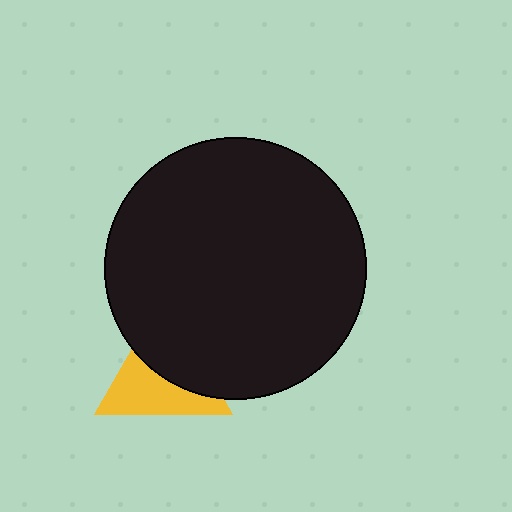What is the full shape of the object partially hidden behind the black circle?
The partially hidden object is a yellow triangle.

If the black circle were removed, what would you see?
You would see the complete yellow triangle.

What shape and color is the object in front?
The object in front is a black circle.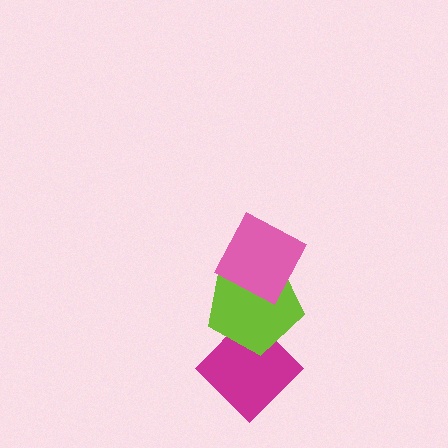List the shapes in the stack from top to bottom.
From top to bottom: the pink diamond, the lime pentagon, the magenta diamond.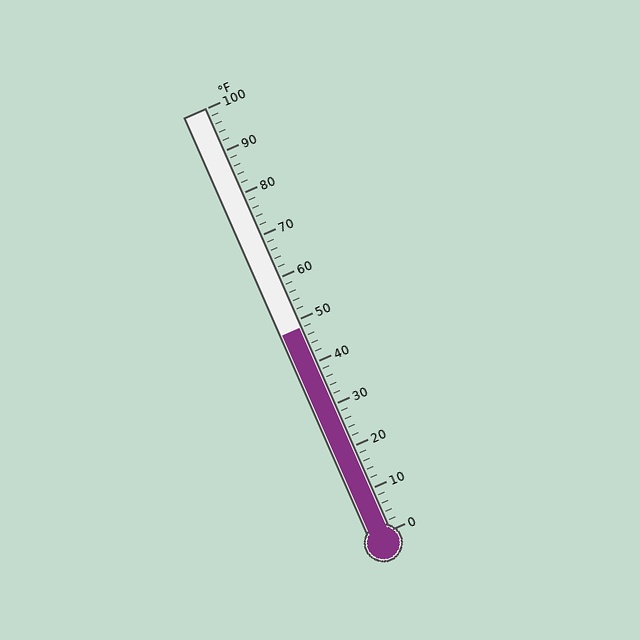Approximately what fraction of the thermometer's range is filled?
The thermometer is filled to approximately 50% of its range.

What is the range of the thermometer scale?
The thermometer scale ranges from 0°F to 100°F.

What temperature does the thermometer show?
The thermometer shows approximately 48°F.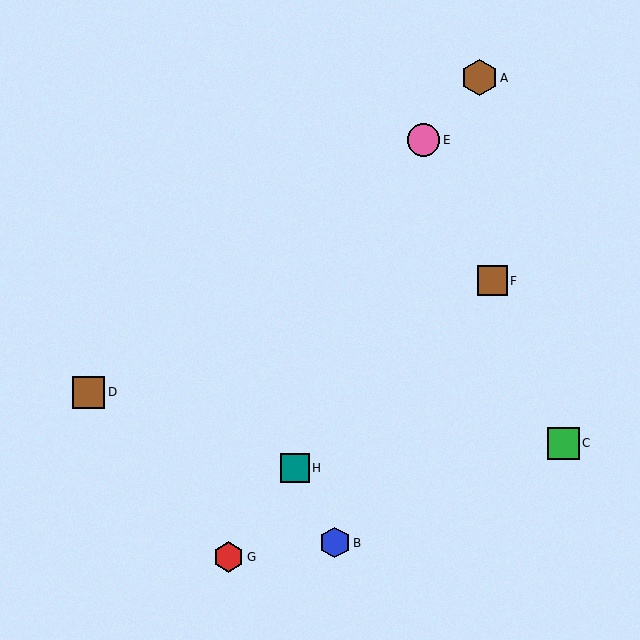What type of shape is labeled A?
Shape A is a brown hexagon.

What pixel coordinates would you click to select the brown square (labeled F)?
Click at (492, 281) to select the brown square F.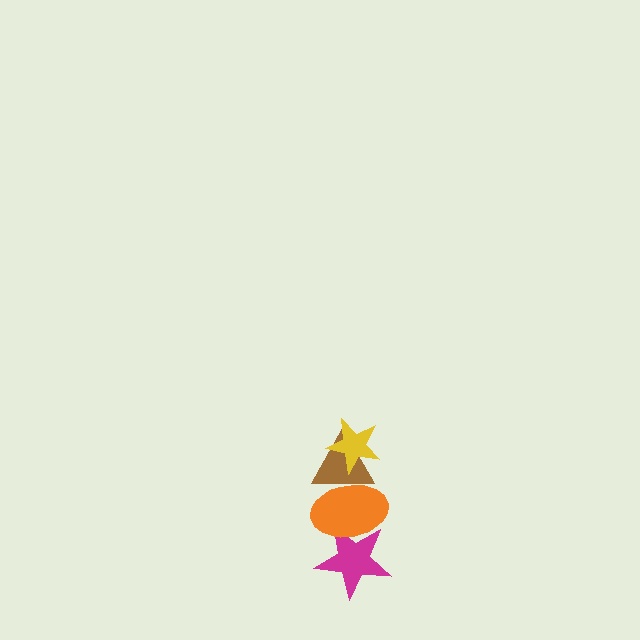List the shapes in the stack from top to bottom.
From top to bottom: the yellow star, the brown triangle, the orange ellipse, the magenta star.